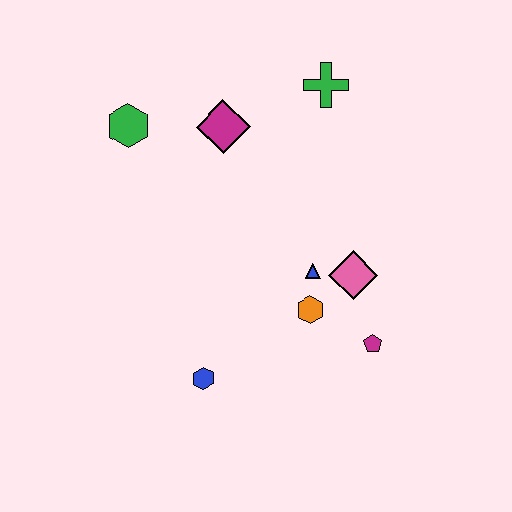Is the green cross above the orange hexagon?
Yes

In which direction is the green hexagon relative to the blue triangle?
The green hexagon is to the left of the blue triangle.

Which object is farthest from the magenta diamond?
The magenta pentagon is farthest from the magenta diamond.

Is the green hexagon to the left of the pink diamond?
Yes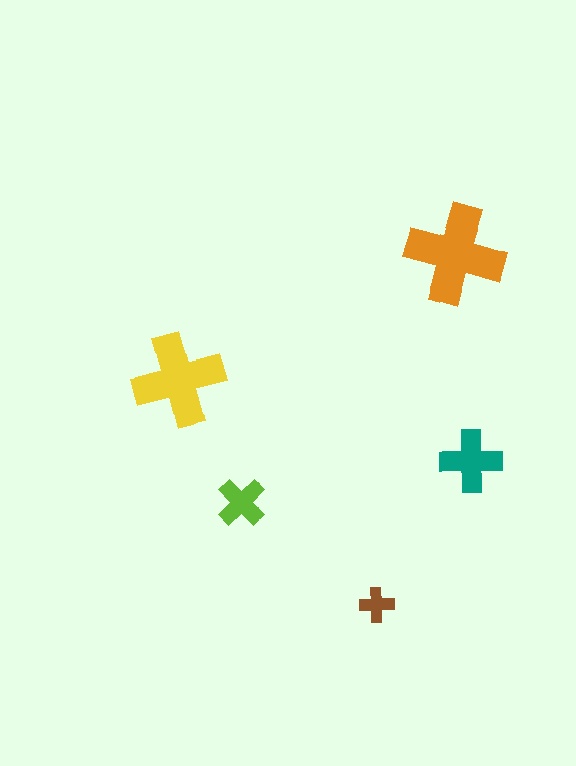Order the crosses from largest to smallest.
the orange one, the yellow one, the teal one, the lime one, the brown one.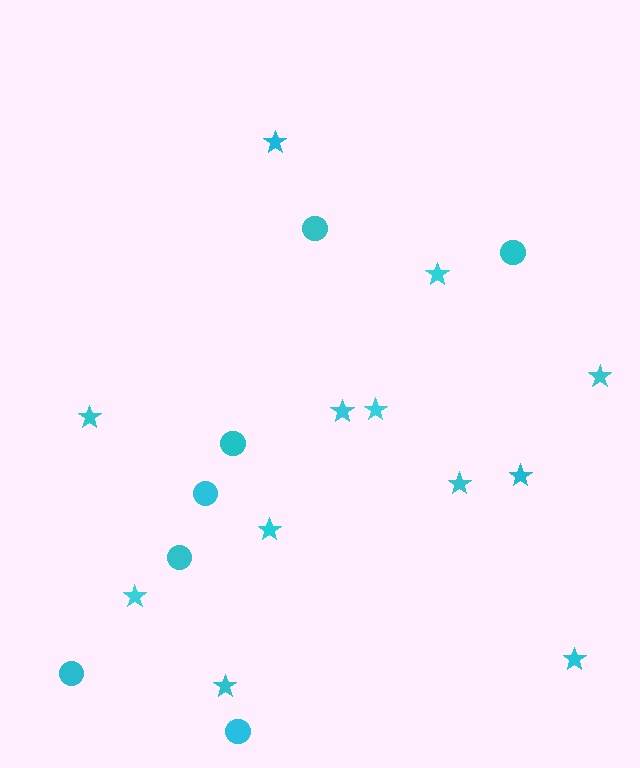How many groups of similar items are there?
There are 2 groups: one group of circles (7) and one group of stars (12).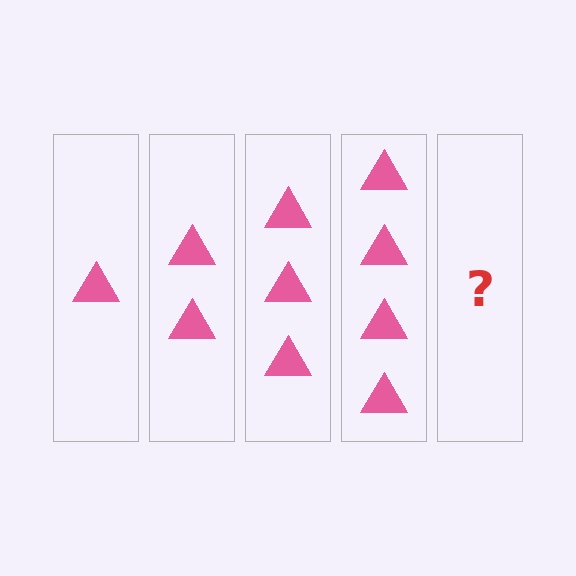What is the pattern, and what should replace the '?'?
The pattern is that each step adds one more triangle. The '?' should be 5 triangles.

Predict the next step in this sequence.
The next step is 5 triangles.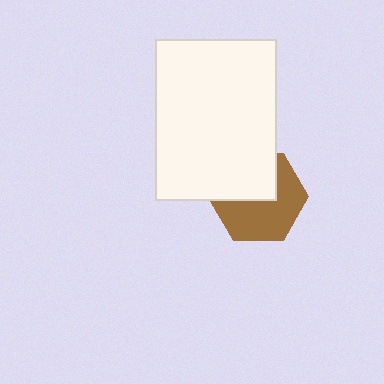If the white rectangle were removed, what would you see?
You would see the complete brown hexagon.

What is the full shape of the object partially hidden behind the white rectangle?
The partially hidden object is a brown hexagon.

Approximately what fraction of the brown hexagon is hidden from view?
Roughly 42% of the brown hexagon is hidden behind the white rectangle.